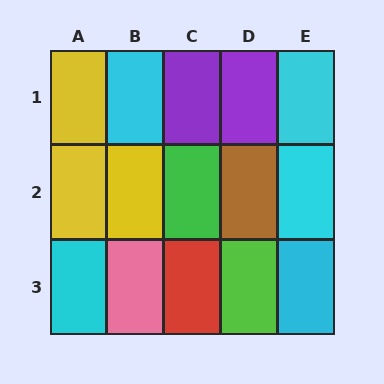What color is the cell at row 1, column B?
Cyan.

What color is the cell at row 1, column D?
Purple.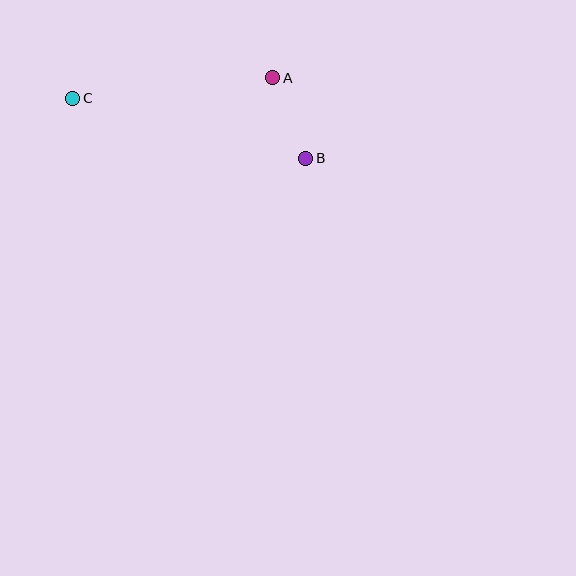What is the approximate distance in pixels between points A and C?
The distance between A and C is approximately 201 pixels.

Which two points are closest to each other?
Points A and B are closest to each other.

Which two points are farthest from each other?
Points B and C are farthest from each other.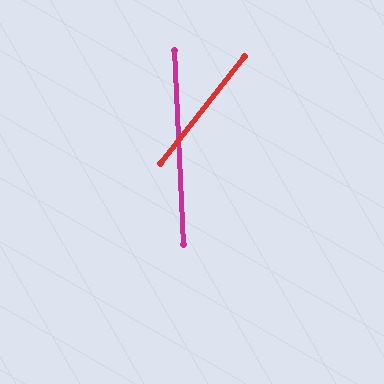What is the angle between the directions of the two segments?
Approximately 41 degrees.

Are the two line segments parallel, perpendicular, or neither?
Neither parallel nor perpendicular — they differ by about 41°.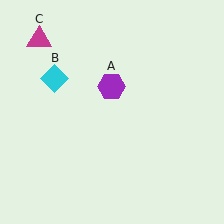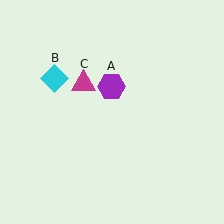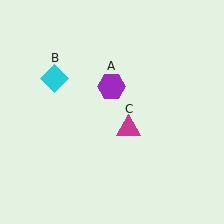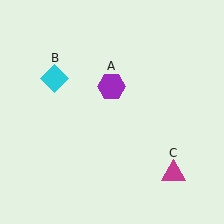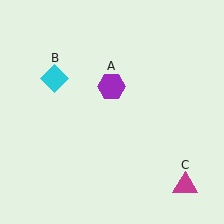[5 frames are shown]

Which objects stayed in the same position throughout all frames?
Purple hexagon (object A) and cyan diamond (object B) remained stationary.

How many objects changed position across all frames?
1 object changed position: magenta triangle (object C).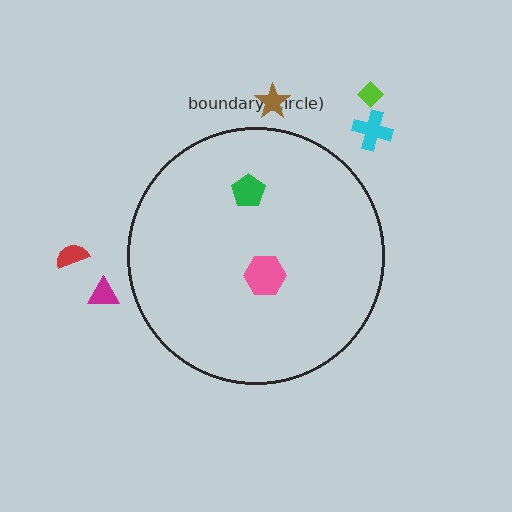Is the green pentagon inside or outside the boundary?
Inside.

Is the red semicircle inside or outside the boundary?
Outside.